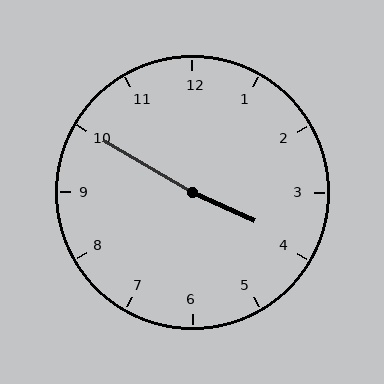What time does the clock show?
3:50.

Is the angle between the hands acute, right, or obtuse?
It is obtuse.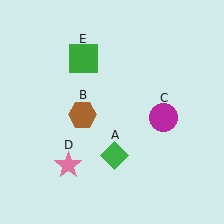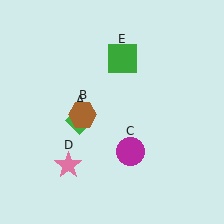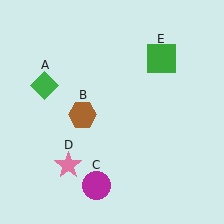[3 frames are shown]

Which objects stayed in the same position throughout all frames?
Brown hexagon (object B) and pink star (object D) remained stationary.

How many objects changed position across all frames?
3 objects changed position: green diamond (object A), magenta circle (object C), green square (object E).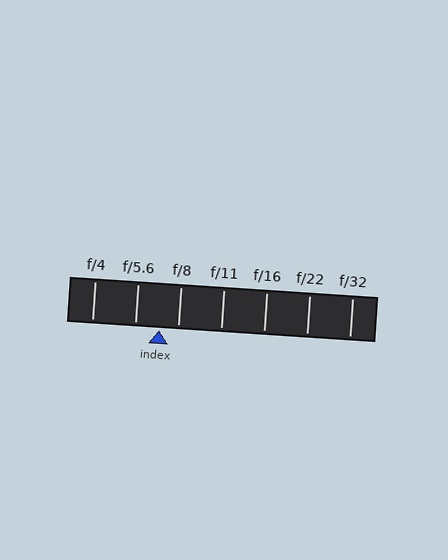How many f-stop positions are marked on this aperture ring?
There are 7 f-stop positions marked.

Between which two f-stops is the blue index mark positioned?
The index mark is between f/5.6 and f/8.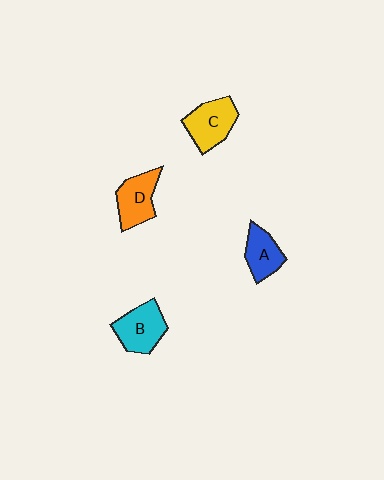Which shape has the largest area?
Shape C (yellow).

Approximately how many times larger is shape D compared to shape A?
Approximately 1.2 times.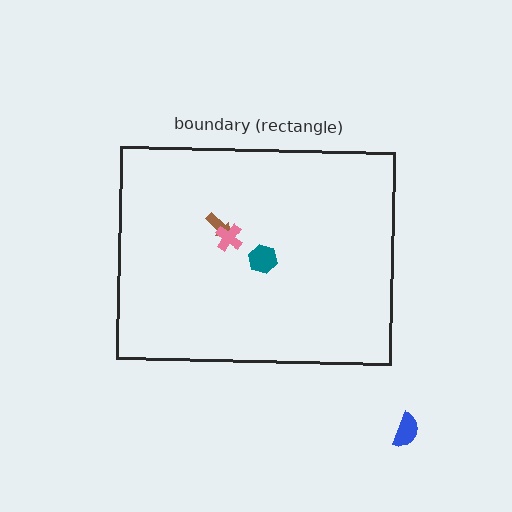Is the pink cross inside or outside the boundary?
Inside.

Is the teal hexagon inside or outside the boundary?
Inside.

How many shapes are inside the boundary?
3 inside, 1 outside.